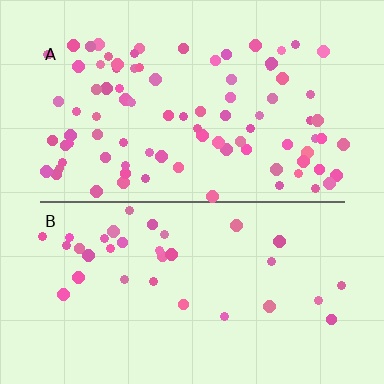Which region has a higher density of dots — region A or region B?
A (the top).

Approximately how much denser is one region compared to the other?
Approximately 2.6× — region A over region B.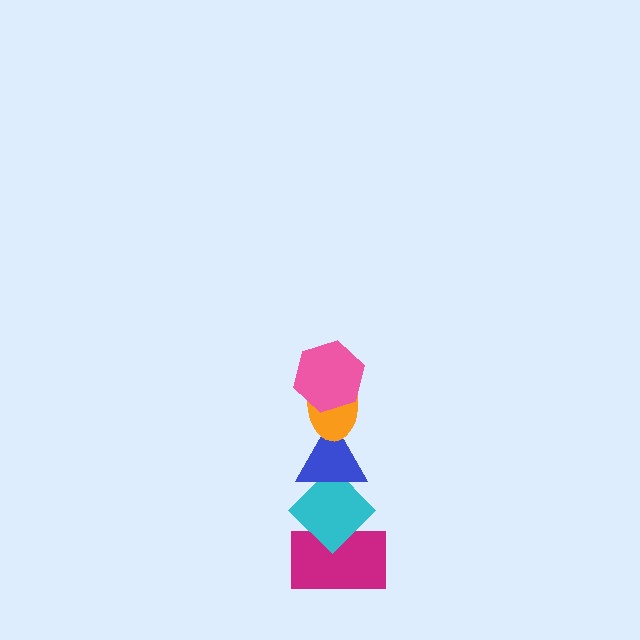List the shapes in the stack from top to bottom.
From top to bottom: the pink hexagon, the orange ellipse, the blue triangle, the cyan diamond, the magenta rectangle.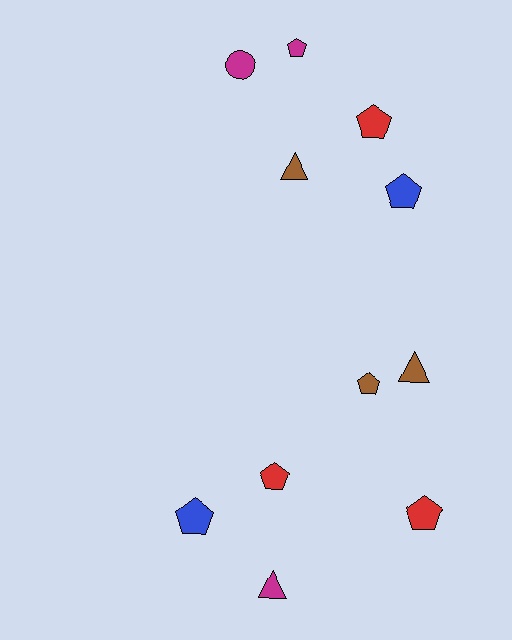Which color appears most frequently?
Magenta, with 3 objects.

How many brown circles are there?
There are no brown circles.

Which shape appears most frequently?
Pentagon, with 7 objects.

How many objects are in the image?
There are 11 objects.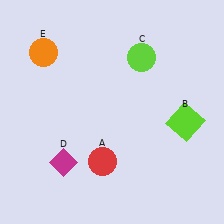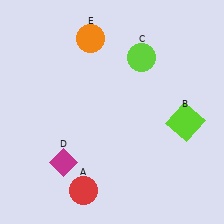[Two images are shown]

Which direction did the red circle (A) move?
The red circle (A) moved down.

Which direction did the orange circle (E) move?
The orange circle (E) moved right.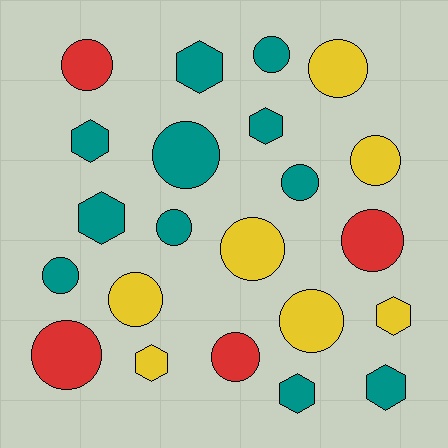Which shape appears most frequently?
Circle, with 14 objects.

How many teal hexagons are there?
There are 6 teal hexagons.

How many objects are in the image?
There are 22 objects.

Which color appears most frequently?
Teal, with 11 objects.